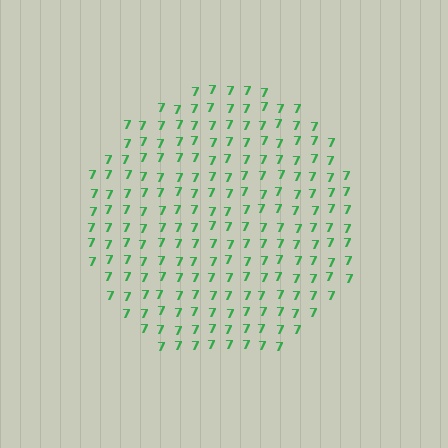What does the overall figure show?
The overall figure shows a circle.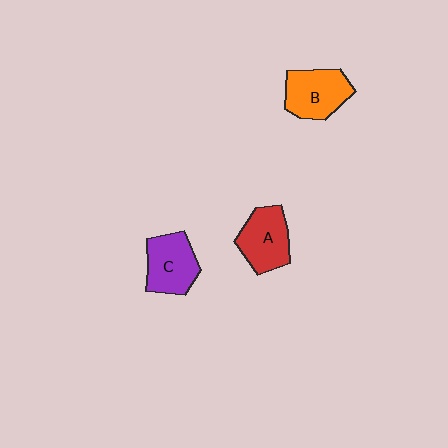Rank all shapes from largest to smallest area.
From largest to smallest: B (orange), C (purple), A (red).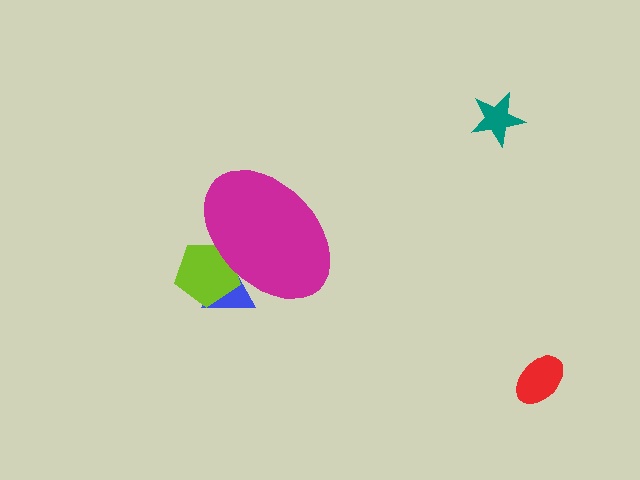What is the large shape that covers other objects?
A magenta ellipse.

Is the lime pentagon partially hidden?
Yes, the lime pentagon is partially hidden behind the magenta ellipse.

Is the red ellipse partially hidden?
No, the red ellipse is fully visible.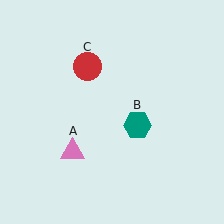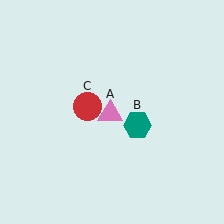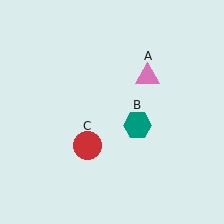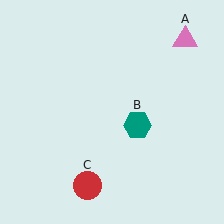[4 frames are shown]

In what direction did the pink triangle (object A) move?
The pink triangle (object A) moved up and to the right.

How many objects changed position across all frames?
2 objects changed position: pink triangle (object A), red circle (object C).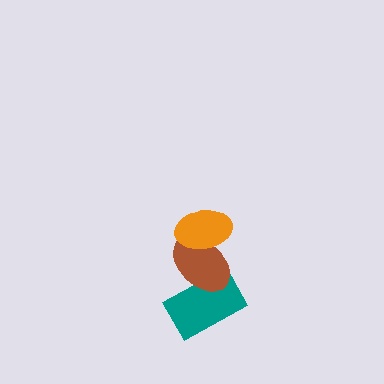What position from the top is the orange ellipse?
The orange ellipse is 1st from the top.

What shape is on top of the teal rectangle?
The brown ellipse is on top of the teal rectangle.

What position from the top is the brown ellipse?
The brown ellipse is 2nd from the top.